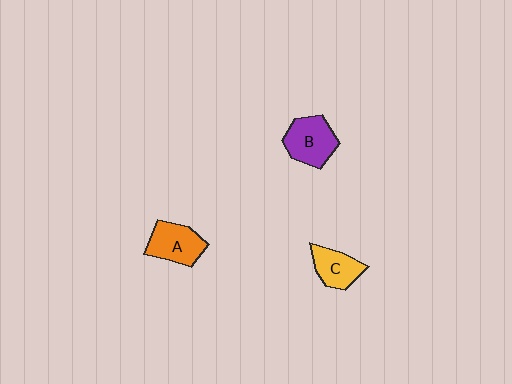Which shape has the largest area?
Shape B (purple).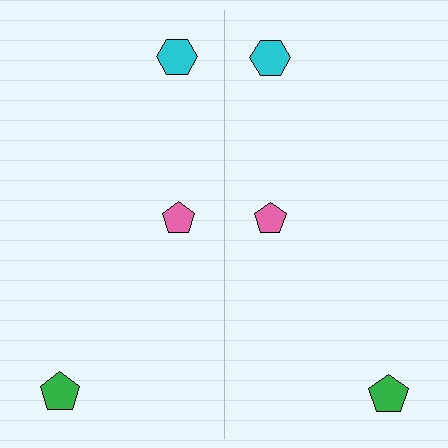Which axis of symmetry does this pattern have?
The pattern has a vertical axis of symmetry running through the center of the image.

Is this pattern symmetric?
Yes, this pattern has bilateral (reflection) symmetry.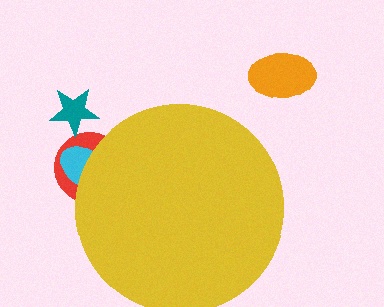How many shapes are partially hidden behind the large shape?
3 shapes are partially hidden.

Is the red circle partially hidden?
Yes, the red circle is partially hidden behind the yellow circle.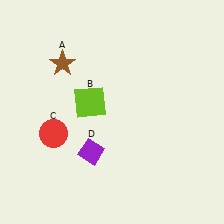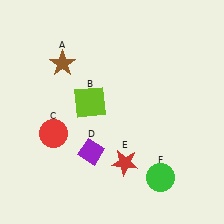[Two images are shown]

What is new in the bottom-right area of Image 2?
A red star (E) was added in the bottom-right area of Image 2.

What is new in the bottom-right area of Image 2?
A green circle (F) was added in the bottom-right area of Image 2.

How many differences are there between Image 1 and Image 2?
There are 2 differences between the two images.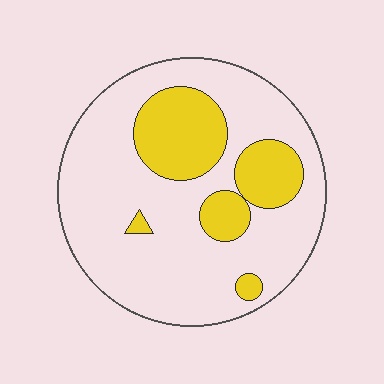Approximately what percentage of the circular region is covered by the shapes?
Approximately 25%.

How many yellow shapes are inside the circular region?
5.